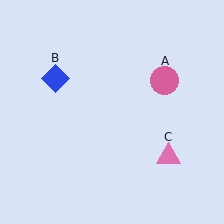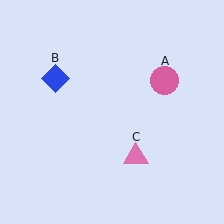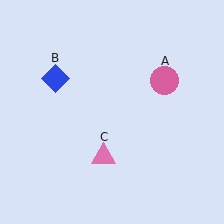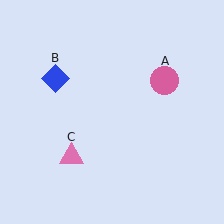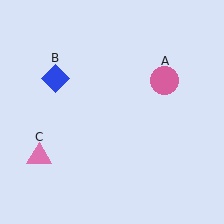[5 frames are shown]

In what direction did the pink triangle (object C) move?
The pink triangle (object C) moved left.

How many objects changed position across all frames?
1 object changed position: pink triangle (object C).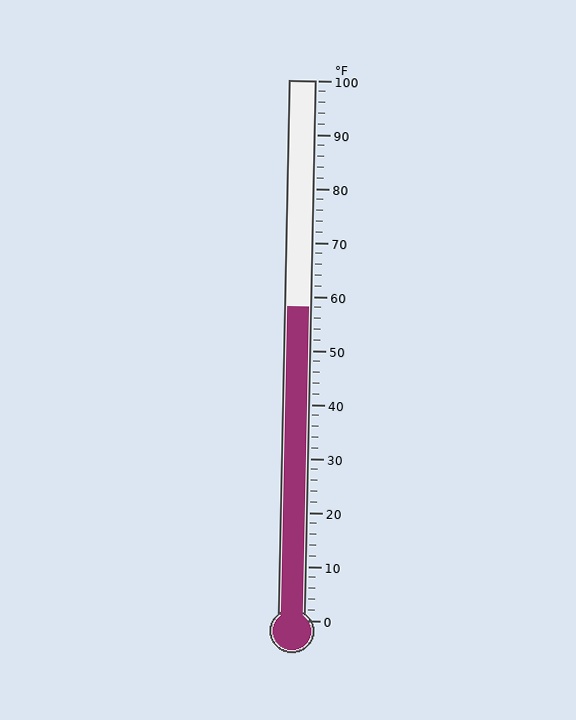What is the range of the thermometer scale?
The thermometer scale ranges from 0°F to 100°F.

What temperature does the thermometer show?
The thermometer shows approximately 58°F.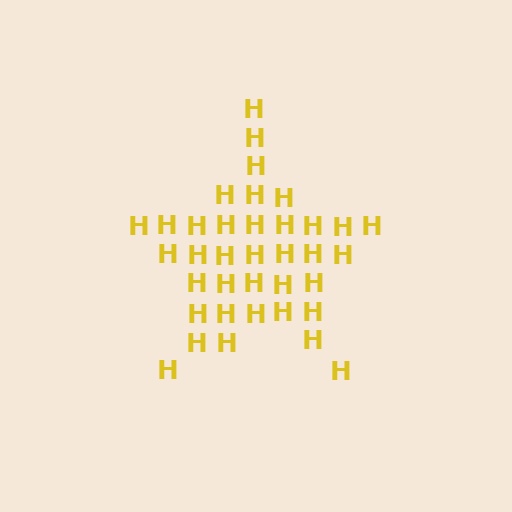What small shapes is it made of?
It is made of small letter H's.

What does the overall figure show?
The overall figure shows a star.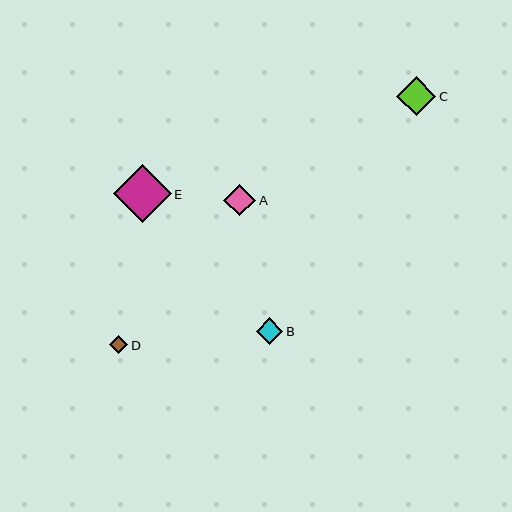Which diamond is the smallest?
Diamond D is the smallest with a size of approximately 18 pixels.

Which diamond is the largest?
Diamond E is the largest with a size of approximately 58 pixels.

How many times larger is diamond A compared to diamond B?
Diamond A is approximately 1.2 times the size of diamond B.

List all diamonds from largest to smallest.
From largest to smallest: E, C, A, B, D.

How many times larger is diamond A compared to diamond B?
Diamond A is approximately 1.2 times the size of diamond B.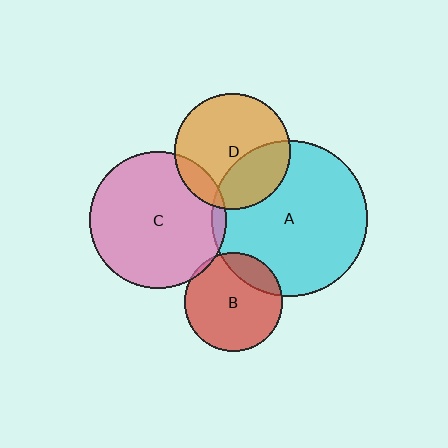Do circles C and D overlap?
Yes.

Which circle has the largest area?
Circle A (cyan).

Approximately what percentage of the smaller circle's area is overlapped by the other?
Approximately 15%.